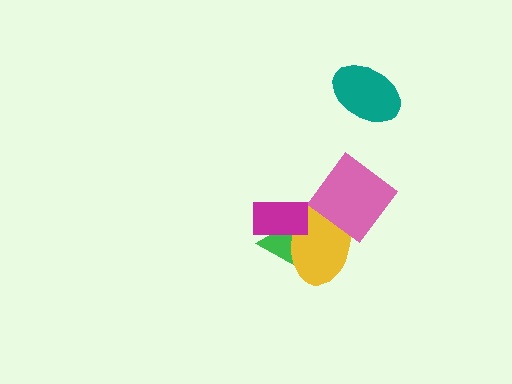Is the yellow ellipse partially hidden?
Yes, it is partially covered by another shape.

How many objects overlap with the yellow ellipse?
3 objects overlap with the yellow ellipse.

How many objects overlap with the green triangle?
2 objects overlap with the green triangle.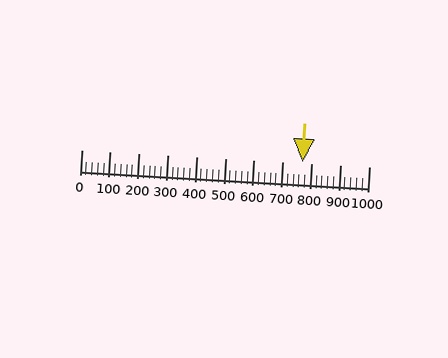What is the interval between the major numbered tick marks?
The major tick marks are spaced 100 units apart.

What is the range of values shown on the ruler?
The ruler shows values from 0 to 1000.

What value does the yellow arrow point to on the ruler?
The yellow arrow points to approximately 769.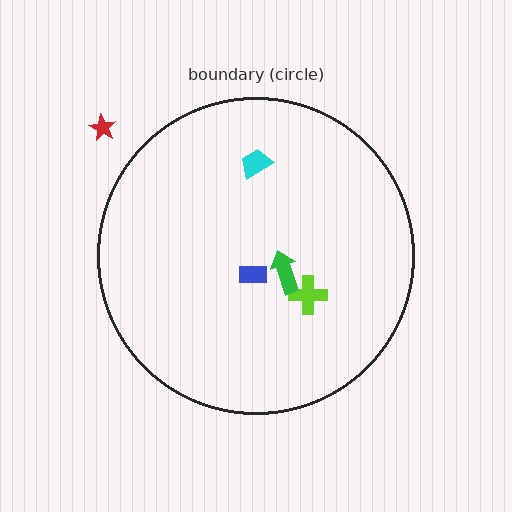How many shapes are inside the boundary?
4 inside, 1 outside.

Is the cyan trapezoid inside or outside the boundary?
Inside.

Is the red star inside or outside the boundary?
Outside.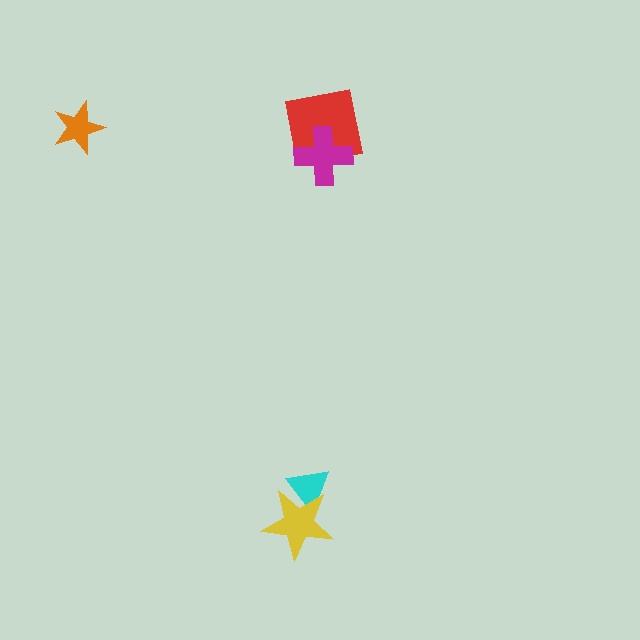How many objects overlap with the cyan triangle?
1 object overlaps with the cyan triangle.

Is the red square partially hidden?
Yes, it is partially covered by another shape.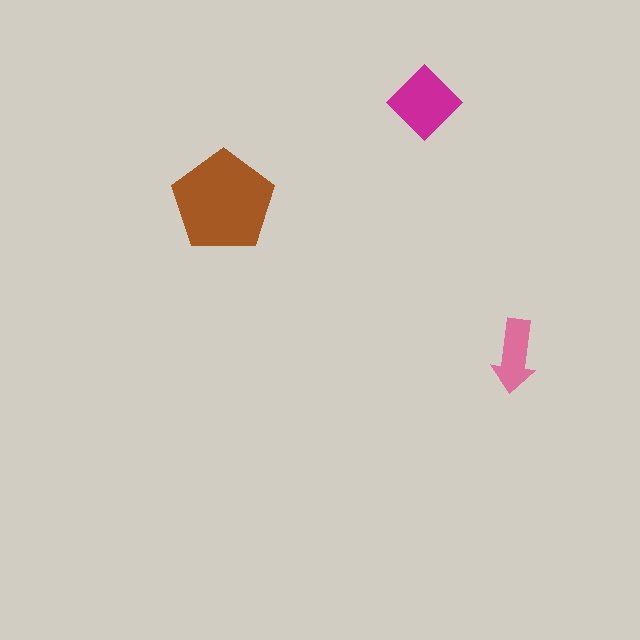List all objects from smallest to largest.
The pink arrow, the magenta diamond, the brown pentagon.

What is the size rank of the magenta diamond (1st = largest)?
2nd.